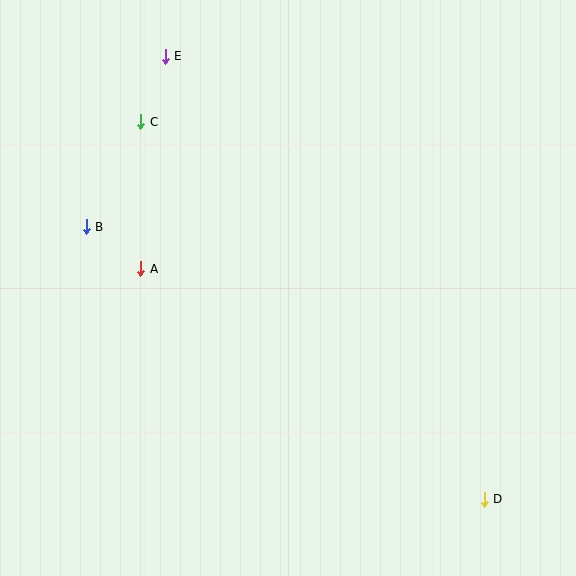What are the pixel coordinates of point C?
Point C is at (141, 122).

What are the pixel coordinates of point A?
Point A is at (141, 269).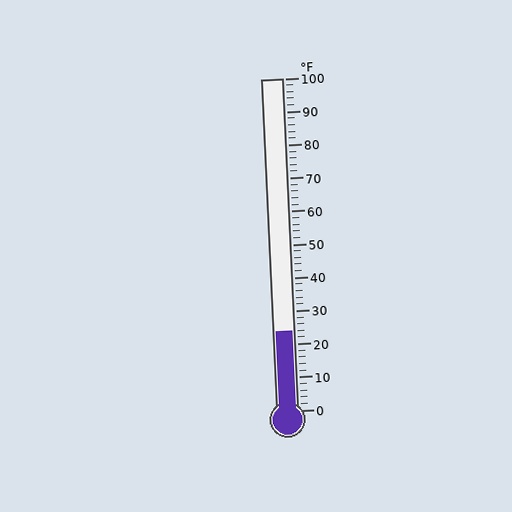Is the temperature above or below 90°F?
The temperature is below 90°F.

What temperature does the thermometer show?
The thermometer shows approximately 24°F.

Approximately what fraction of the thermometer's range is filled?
The thermometer is filled to approximately 25% of its range.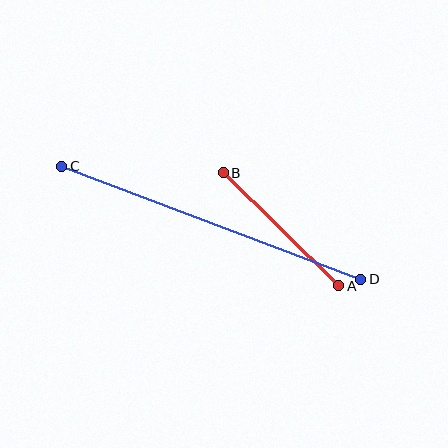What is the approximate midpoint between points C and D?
The midpoint is at approximately (211, 223) pixels.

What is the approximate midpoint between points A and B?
The midpoint is at approximately (281, 229) pixels.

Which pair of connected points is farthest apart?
Points C and D are farthest apart.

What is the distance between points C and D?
The distance is approximately 319 pixels.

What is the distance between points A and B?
The distance is approximately 161 pixels.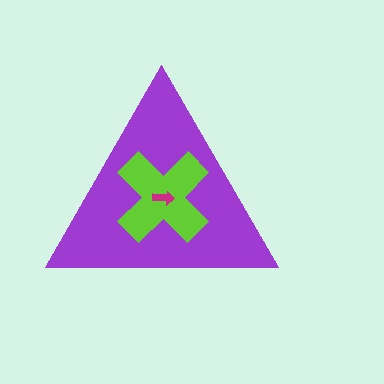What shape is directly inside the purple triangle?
The lime cross.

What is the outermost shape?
The purple triangle.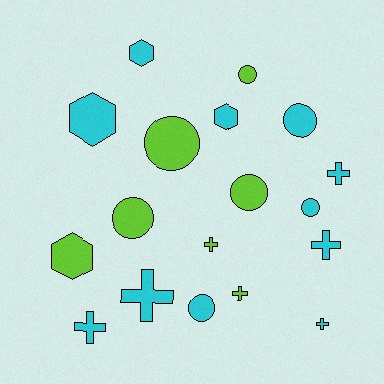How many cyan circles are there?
There are 3 cyan circles.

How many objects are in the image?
There are 18 objects.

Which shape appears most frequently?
Circle, with 7 objects.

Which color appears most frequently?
Cyan, with 11 objects.